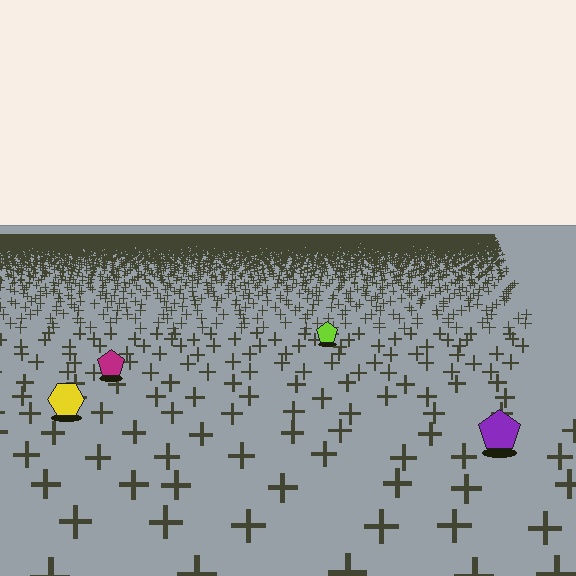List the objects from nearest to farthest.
From nearest to farthest: the purple pentagon, the yellow hexagon, the magenta pentagon, the lime pentagon.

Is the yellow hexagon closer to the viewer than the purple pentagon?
No. The purple pentagon is closer — you can tell from the texture gradient: the ground texture is coarser near it.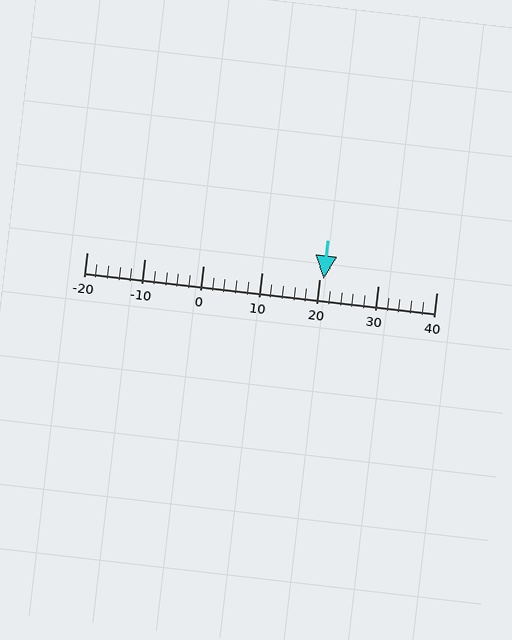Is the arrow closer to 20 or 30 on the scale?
The arrow is closer to 20.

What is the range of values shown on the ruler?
The ruler shows values from -20 to 40.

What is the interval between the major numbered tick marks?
The major tick marks are spaced 10 units apart.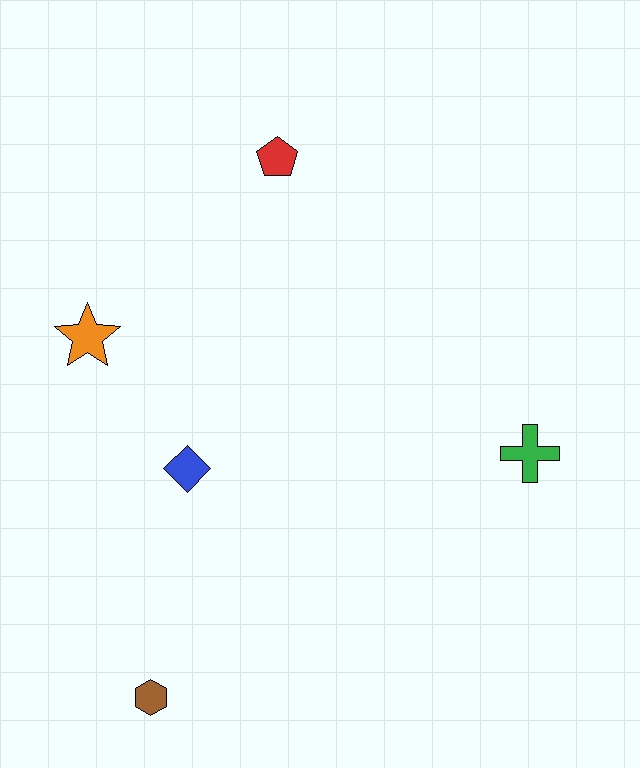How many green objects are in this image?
There is 1 green object.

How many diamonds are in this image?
There is 1 diamond.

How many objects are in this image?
There are 5 objects.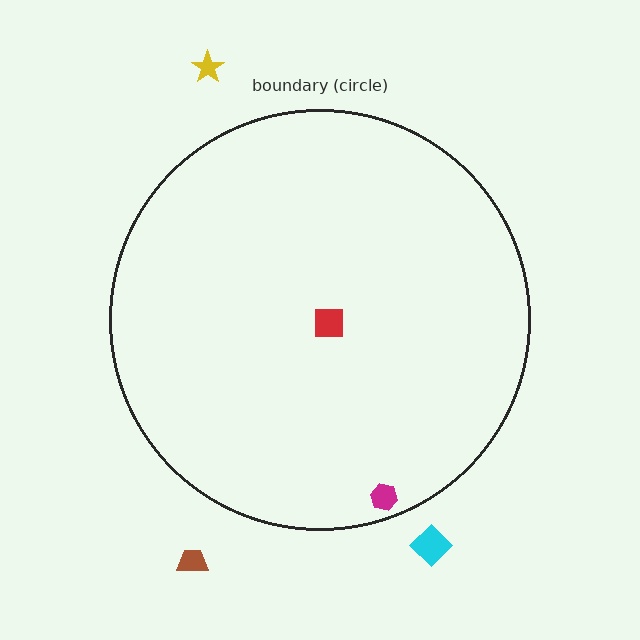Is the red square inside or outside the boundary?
Inside.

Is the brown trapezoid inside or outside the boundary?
Outside.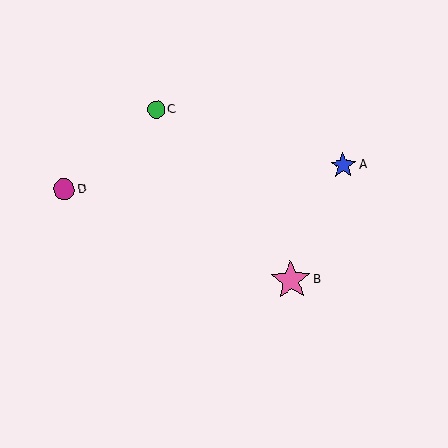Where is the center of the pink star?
The center of the pink star is at (291, 280).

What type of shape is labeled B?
Shape B is a pink star.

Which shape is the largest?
The pink star (labeled B) is the largest.